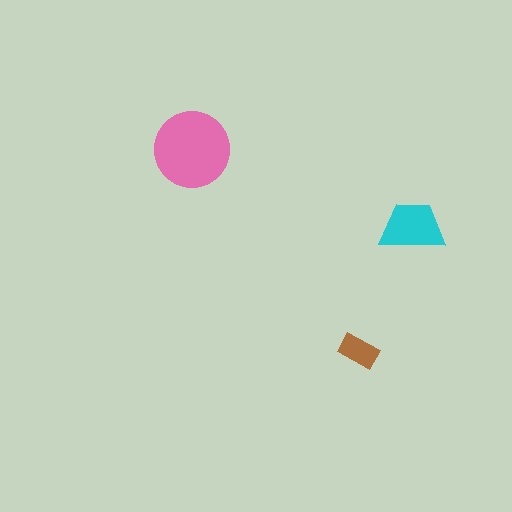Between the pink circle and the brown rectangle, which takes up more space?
The pink circle.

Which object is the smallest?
The brown rectangle.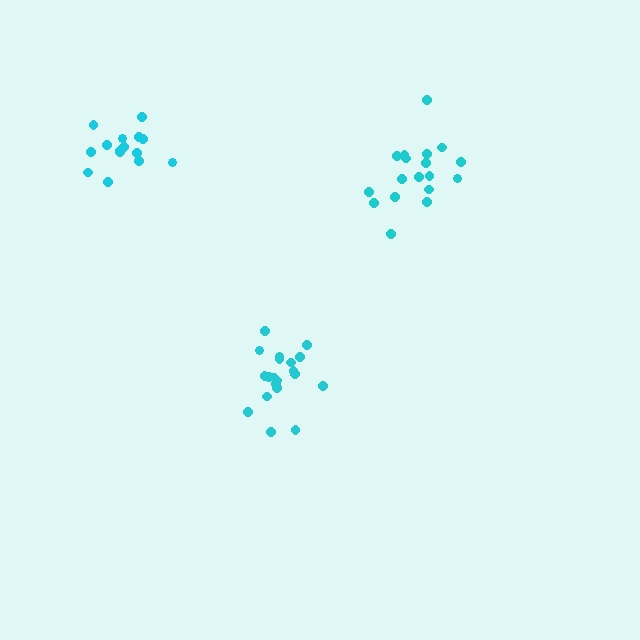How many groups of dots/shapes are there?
There are 3 groups.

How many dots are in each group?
Group 1: 20 dots, Group 2: 18 dots, Group 3: 15 dots (53 total).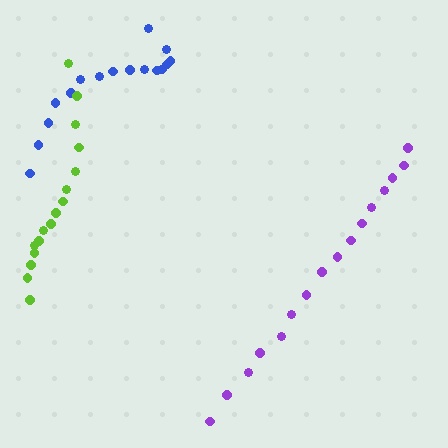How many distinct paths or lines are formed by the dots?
There are 3 distinct paths.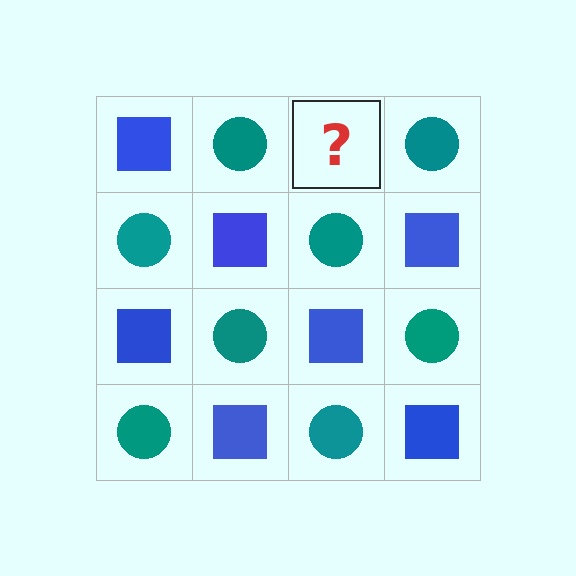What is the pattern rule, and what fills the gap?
The rule is that it alternates blue square and teal circle in a checkerboard pattern. The gap should be filled with a blue square.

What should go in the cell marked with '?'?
The missing cell should contain a blue square.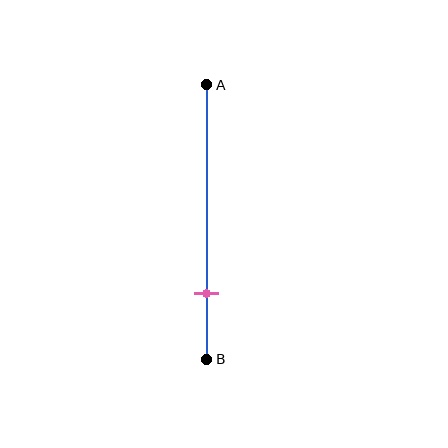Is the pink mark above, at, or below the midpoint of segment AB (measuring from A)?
The pink mark is below the midpoint of segment AB.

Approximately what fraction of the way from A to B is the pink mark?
The pink mark is approximately 75% of the way from A to B.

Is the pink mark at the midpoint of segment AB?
No, the mark is at about 75% from A, not at the 50% midpoint.